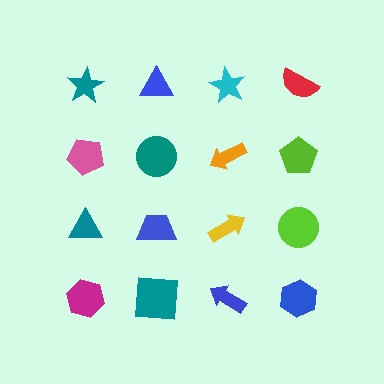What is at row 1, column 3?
A cyan star.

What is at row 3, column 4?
A lime circle.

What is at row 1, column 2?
A blue triangle.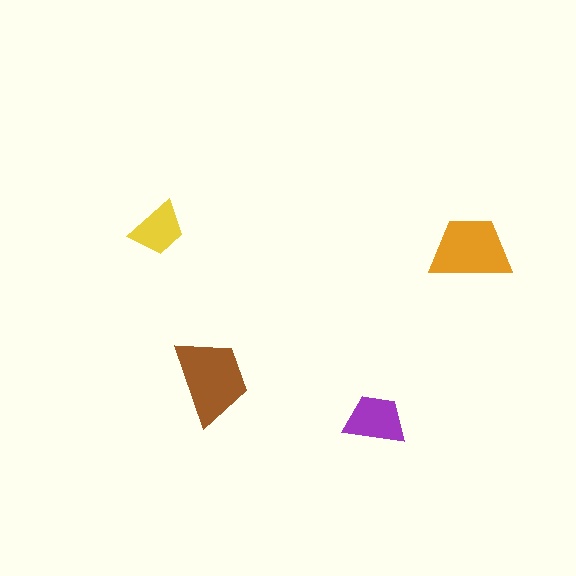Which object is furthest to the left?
The yellow trapezoid is leftmost.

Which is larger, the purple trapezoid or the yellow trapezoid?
The purple one.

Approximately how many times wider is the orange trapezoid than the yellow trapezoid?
About 1.5 times wider.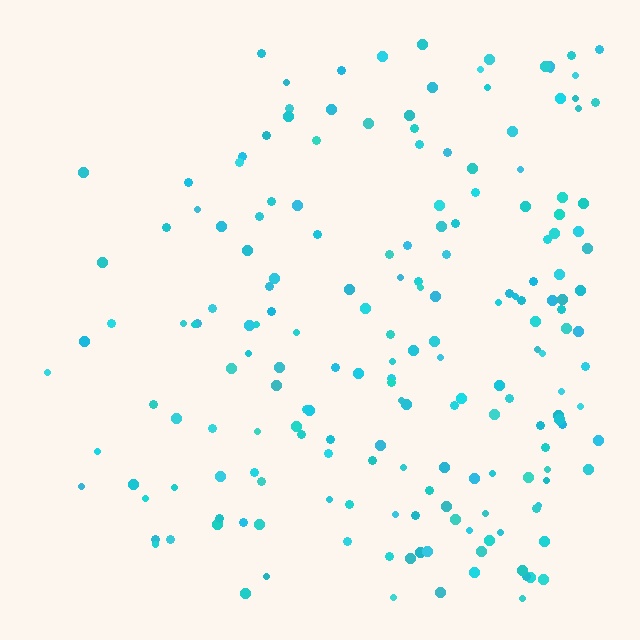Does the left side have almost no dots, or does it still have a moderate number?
Still a moderate number, just noticeably fewer than the right.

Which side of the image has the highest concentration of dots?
The right.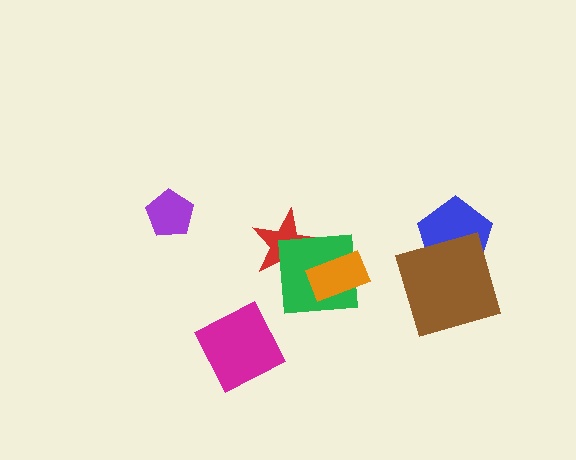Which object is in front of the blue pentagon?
The brown square is in front of the blue pentagon.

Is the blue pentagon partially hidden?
Yes, it is partially covered by another shape.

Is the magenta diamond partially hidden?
No, no other shape covers it.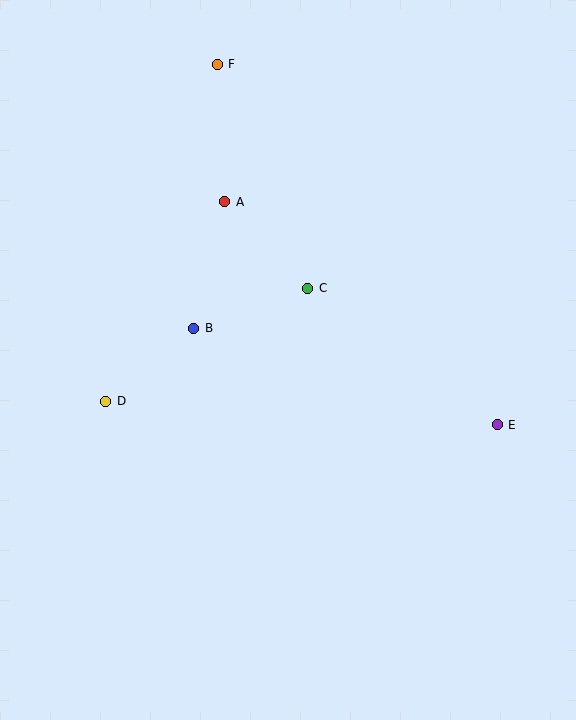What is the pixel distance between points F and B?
The distance between F and B is 265 pixels.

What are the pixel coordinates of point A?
Point A is at (225, 202).